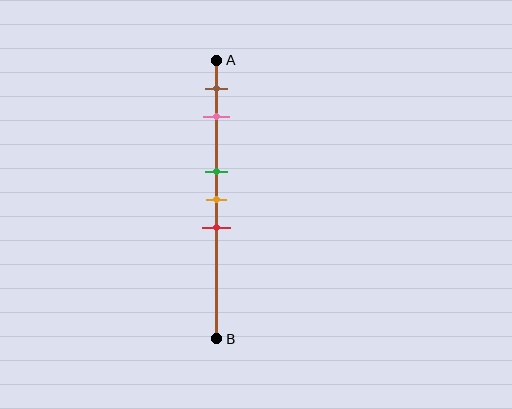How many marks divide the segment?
There are 5 marks dividing the segment.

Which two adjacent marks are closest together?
The green and orange marks are the closest adjacent pair.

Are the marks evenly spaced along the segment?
No, the marks are not evenly spaced.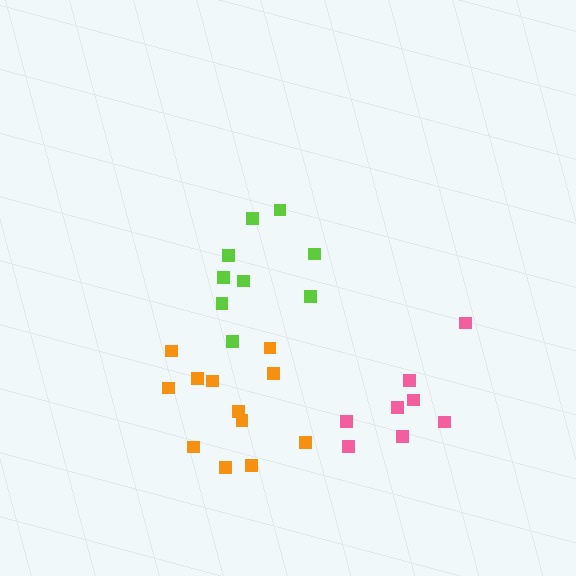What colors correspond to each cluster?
The clusters are colored: lime, orange, pink.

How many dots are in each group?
Group 1: 9 dots, Group 2: 12 dots, Group 3: 8 dots (29 total).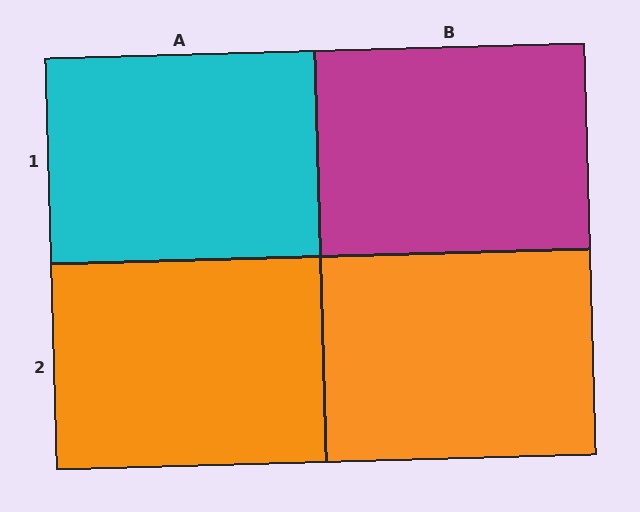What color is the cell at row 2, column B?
Orange.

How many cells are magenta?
1 cell is magenta.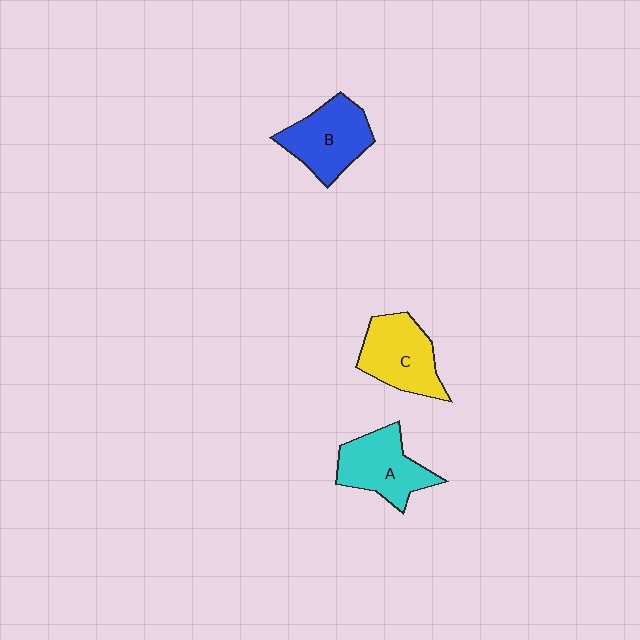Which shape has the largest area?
Shape B (blue).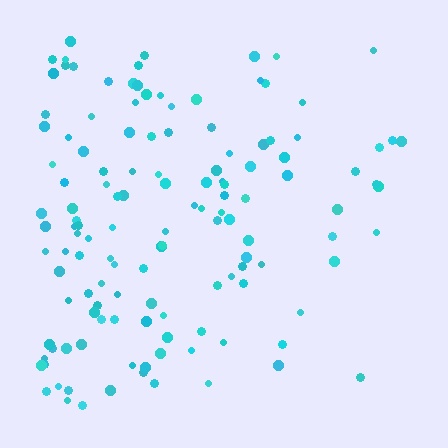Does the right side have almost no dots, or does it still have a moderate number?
Still a moderate number, just noticeably fewer than the left.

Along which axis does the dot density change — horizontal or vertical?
Horizontal.